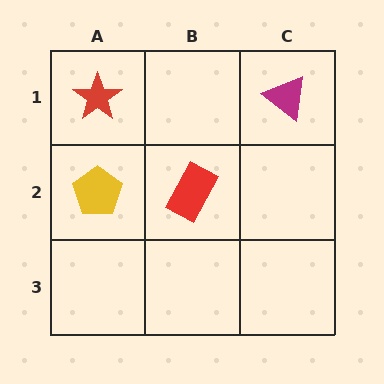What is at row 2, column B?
A red rectangle.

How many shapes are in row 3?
0 shapes.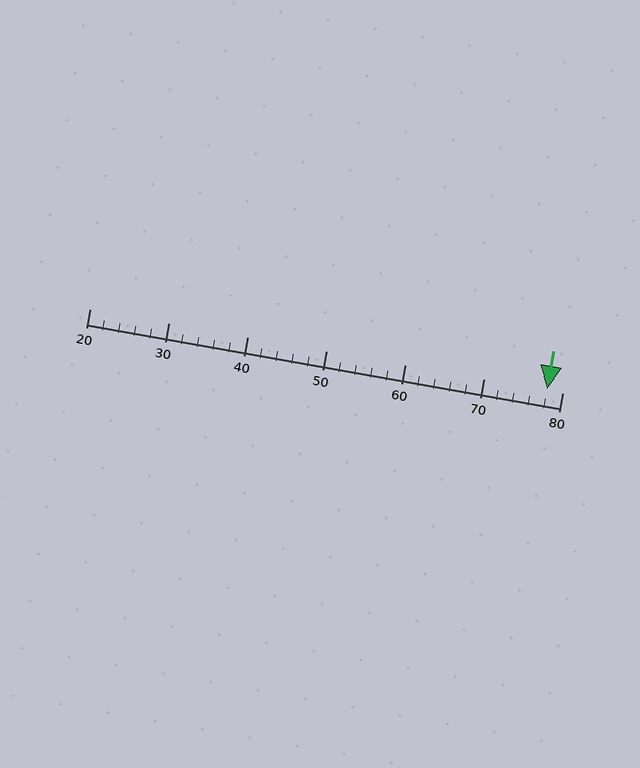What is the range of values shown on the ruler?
The ruler shows values from 20 to 80.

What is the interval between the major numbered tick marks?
The major tick marks are spaced 10 units apart.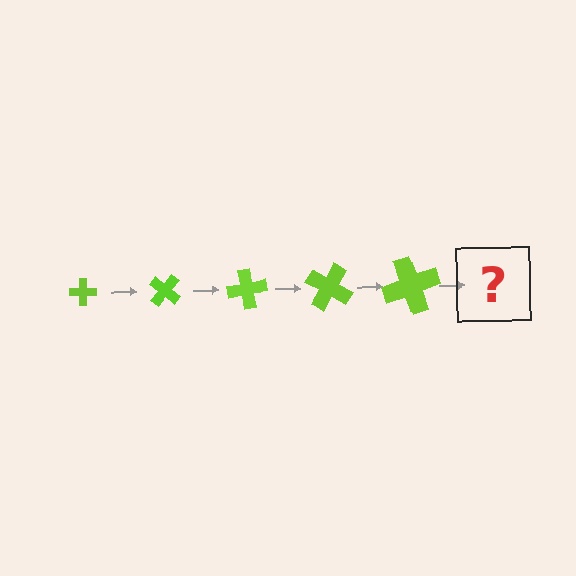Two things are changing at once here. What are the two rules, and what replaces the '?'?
The two rules are that the cross grows larger each step and it rotates 40 degrees each step. The '?' should be a cross, larger than the previous one and rotated 200 degrees from the start.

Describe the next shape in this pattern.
It should be a cross, larger than the previous one and rotated 200 degrees from the start.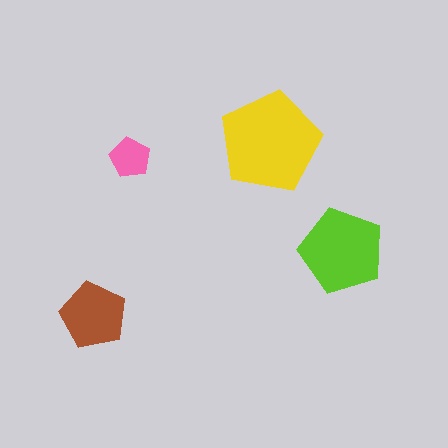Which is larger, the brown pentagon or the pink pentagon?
The brown one.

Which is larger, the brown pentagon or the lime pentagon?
The lime one.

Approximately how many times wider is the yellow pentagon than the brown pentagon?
About 1.5 times wider.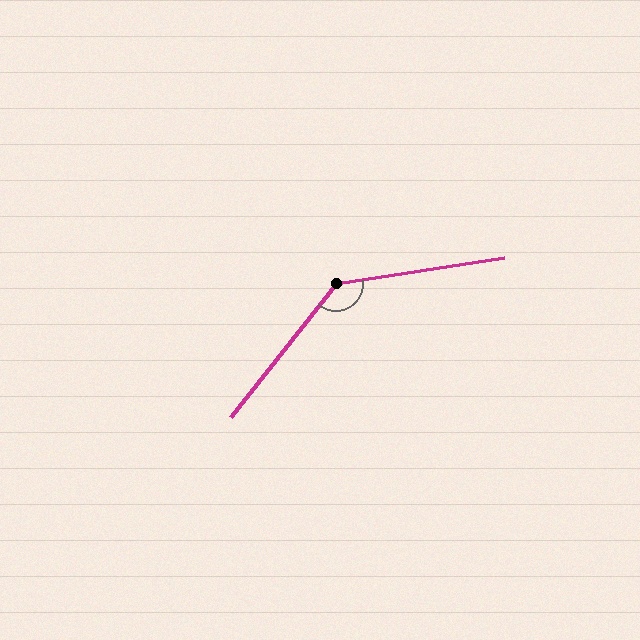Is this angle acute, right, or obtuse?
It is obtuse.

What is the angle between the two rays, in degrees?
Approximately 137 degrees.